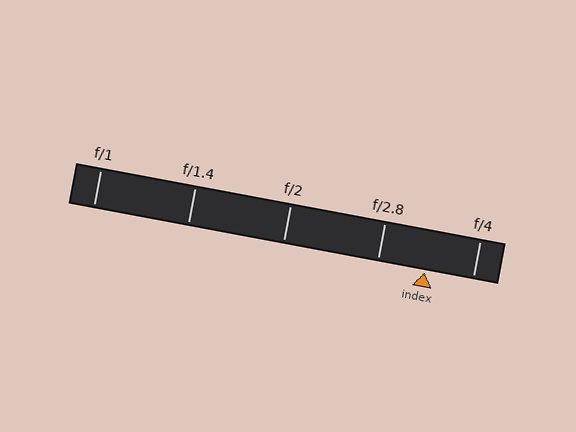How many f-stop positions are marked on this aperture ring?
There are 5 f-stop positions marked.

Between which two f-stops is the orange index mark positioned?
The index mark is between f/2.8 and f/4.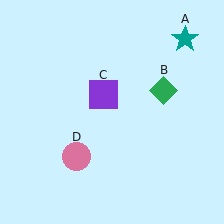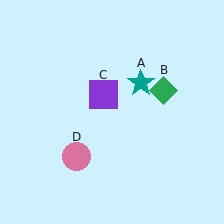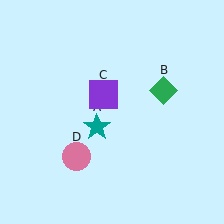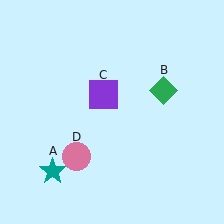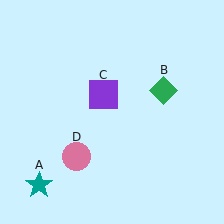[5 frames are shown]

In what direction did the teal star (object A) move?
The teal star (object A) moved down and to the left.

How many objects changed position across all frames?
1 object changed position: teal star (object A).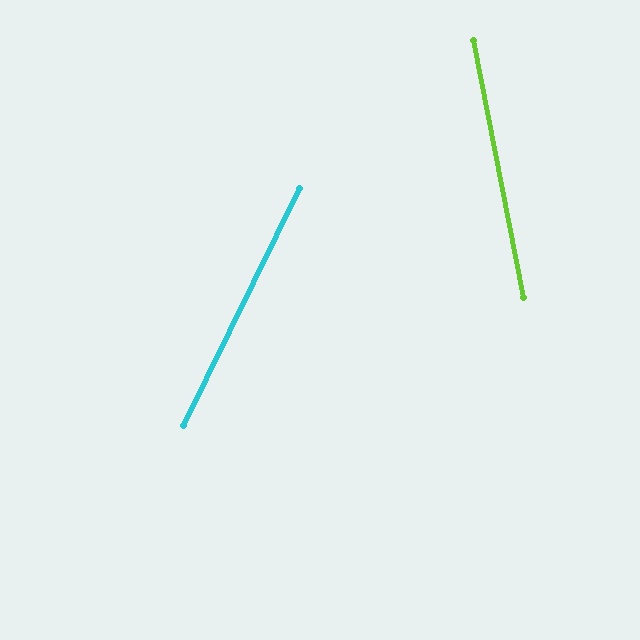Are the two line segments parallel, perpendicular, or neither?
Neither parallel nor perpendicular — they differ by about 37°.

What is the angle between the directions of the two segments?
Approximately 37 degrees.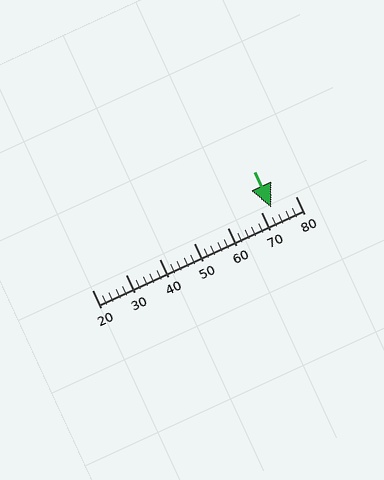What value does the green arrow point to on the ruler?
The green arrow points to approximately 73.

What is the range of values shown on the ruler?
The ruler shows values from 20 to 80.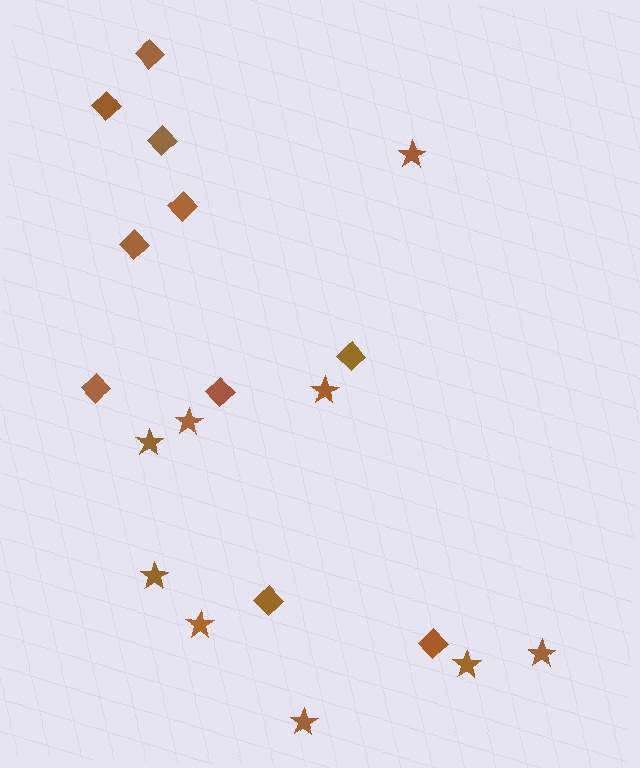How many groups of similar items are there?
There are 2 groups: one group of diamonds (10) and one group of stars (9).